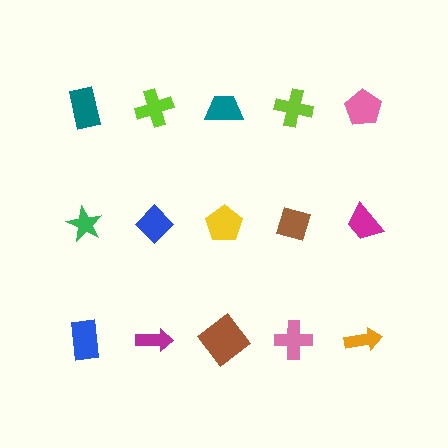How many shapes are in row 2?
5 shapes.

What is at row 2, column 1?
A green star.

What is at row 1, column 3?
A teal trapezoid.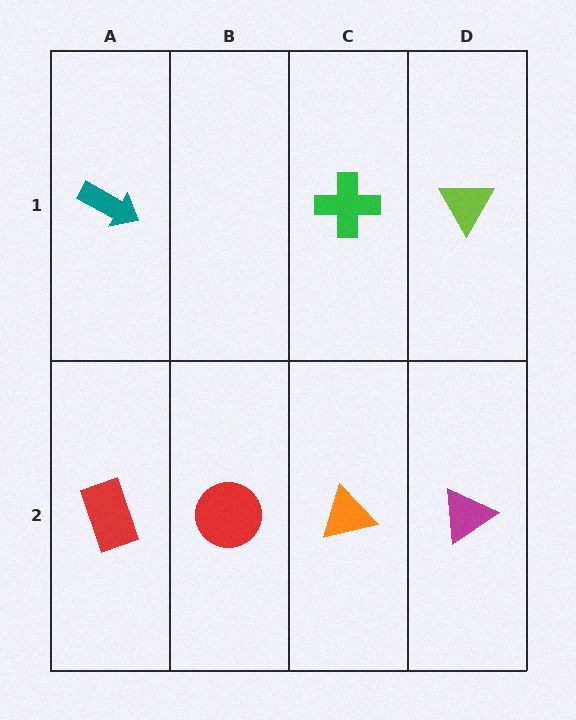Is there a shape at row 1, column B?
No, that cell is empty.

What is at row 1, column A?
A teal arrow.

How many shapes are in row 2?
4 shapes.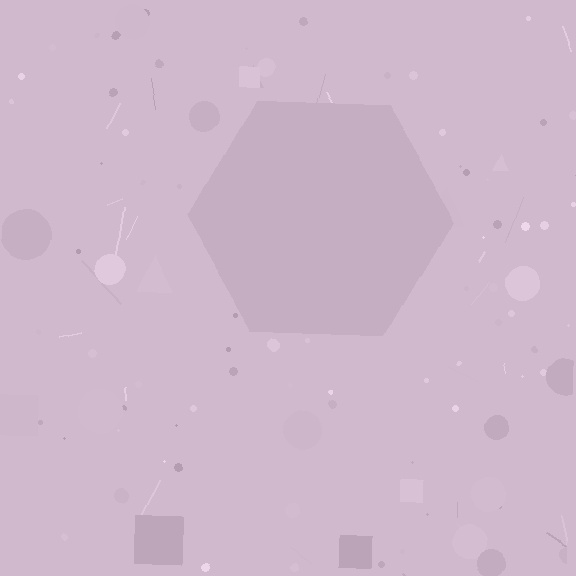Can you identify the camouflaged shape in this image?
The camouflaged shape is a hexagon.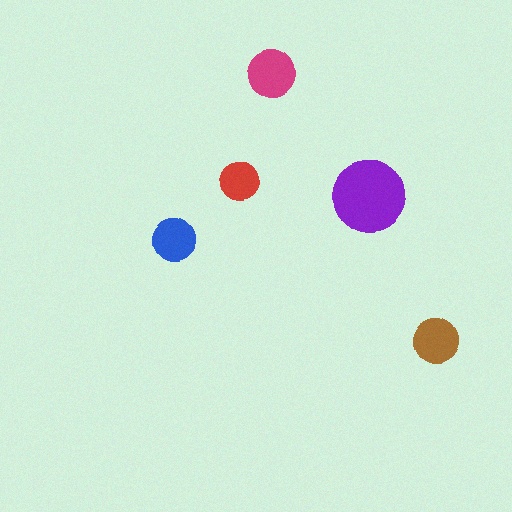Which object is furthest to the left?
The blue circle is leftmost.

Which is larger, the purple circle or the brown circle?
The purple one.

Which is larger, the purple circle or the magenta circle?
The purple one.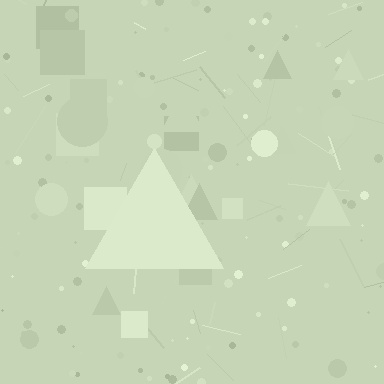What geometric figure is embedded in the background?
A triangle is embedded in the background.